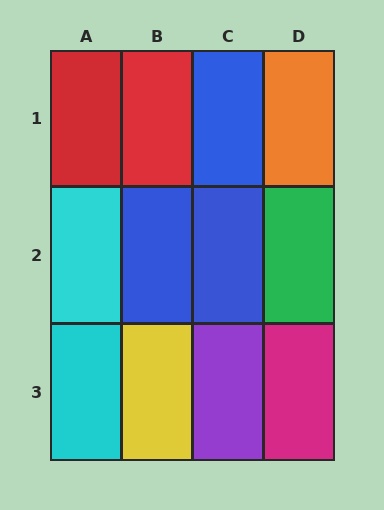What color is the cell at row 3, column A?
Cyan.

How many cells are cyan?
2 cells are cyan.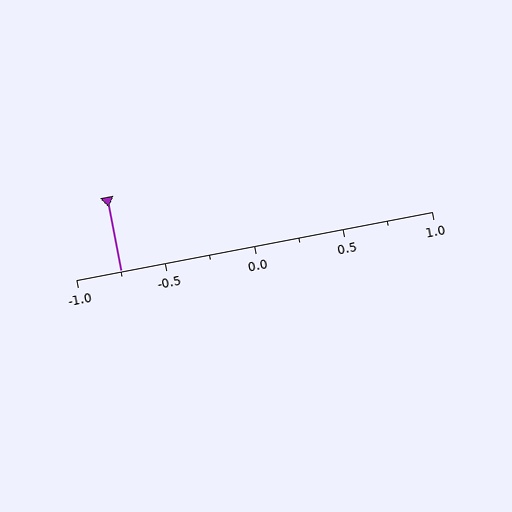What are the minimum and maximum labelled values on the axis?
The axis runs from -1.0 to 1.0.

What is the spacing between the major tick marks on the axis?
The major ticks are spaced 0.5 apart.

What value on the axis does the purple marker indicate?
The marker indicates approximately -0.75.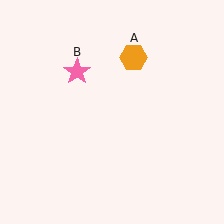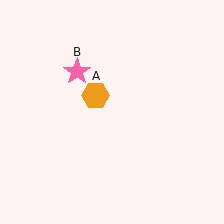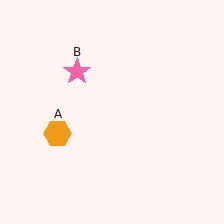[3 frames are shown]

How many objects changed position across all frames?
1 object changed position: orange hexagon (object A).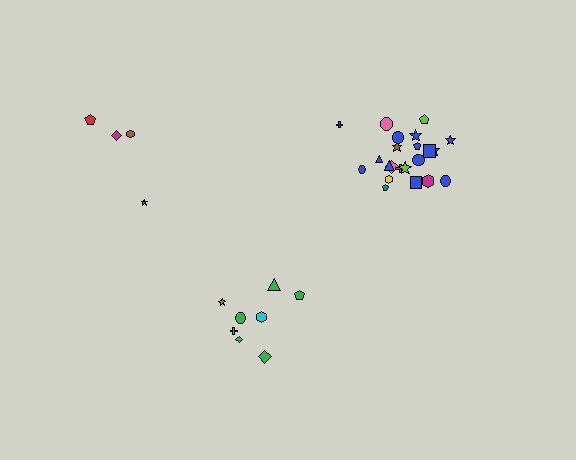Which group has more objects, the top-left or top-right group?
The top-right group.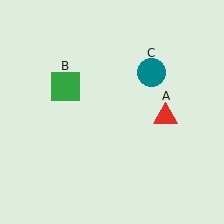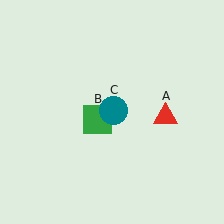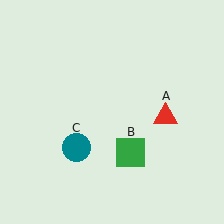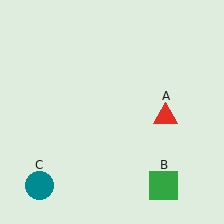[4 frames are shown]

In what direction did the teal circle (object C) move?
The teal circle (object C) moved down and to the left.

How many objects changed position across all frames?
2 objects changed position: green square (object B), teal circle (object C).